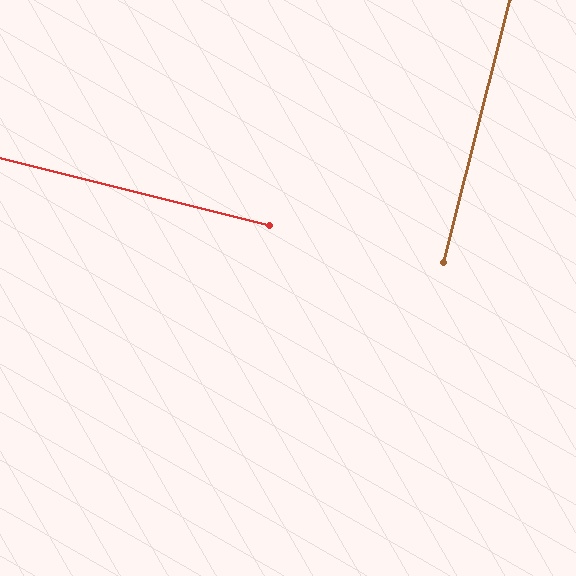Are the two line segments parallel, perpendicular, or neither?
Perpendicular — they meet at approximately 90°.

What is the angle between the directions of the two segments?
Approximately 90 degrees.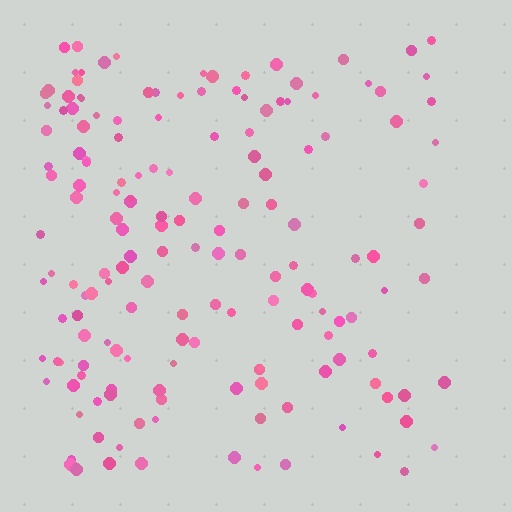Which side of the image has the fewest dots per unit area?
The right.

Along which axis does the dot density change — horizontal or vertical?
Horizontal.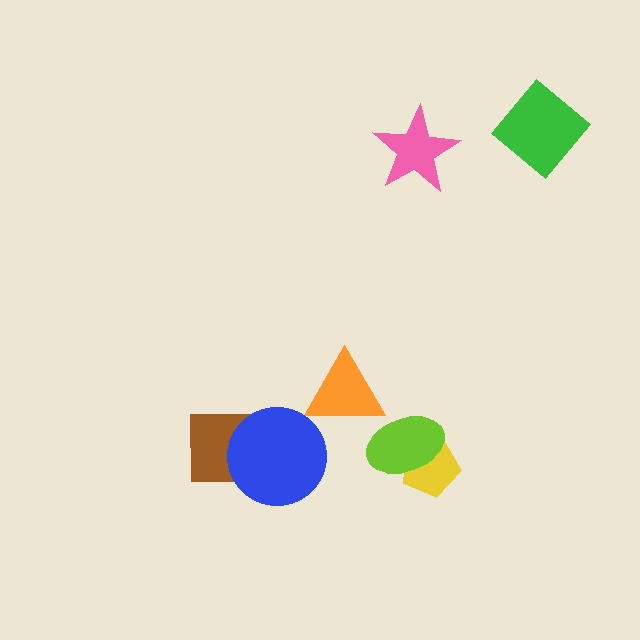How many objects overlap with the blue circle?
1 object overlaps with the blue circle.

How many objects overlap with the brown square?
1 object overlaps with the brown square.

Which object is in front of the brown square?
The blue circle is in front of the brown square.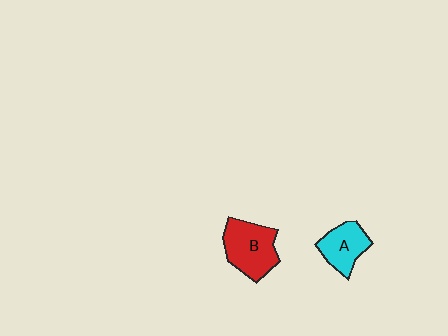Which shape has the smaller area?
Shape A (cyan).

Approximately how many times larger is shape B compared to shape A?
Approximately 1.4 times.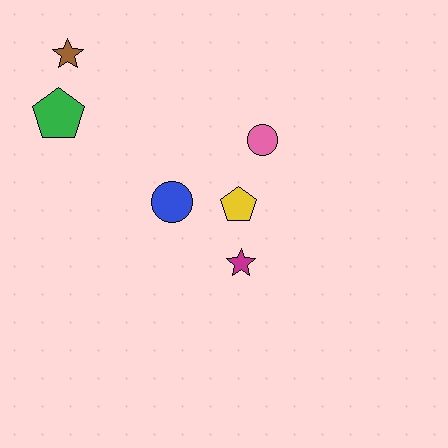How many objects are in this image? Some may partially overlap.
There are 6 objects.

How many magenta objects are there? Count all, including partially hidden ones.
There is 1 magenta object.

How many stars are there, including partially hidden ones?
There are 2 stars.